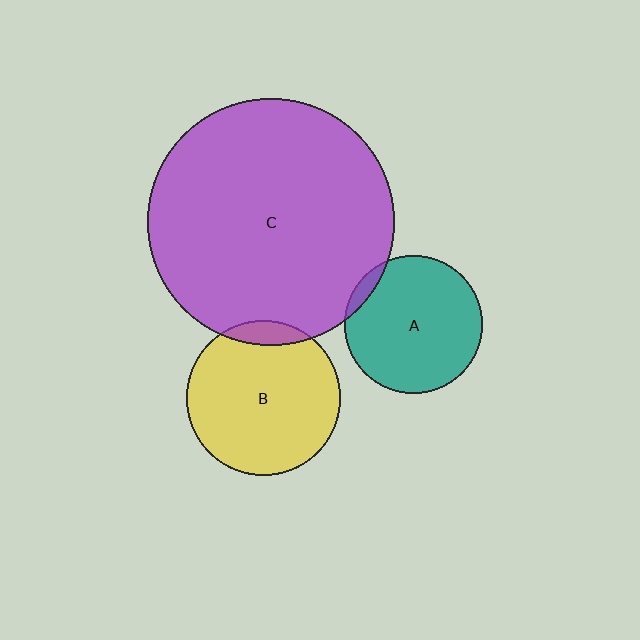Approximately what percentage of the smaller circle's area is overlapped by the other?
Approximately 5%.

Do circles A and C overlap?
Yes.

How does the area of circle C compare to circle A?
Approximately 3.2 times.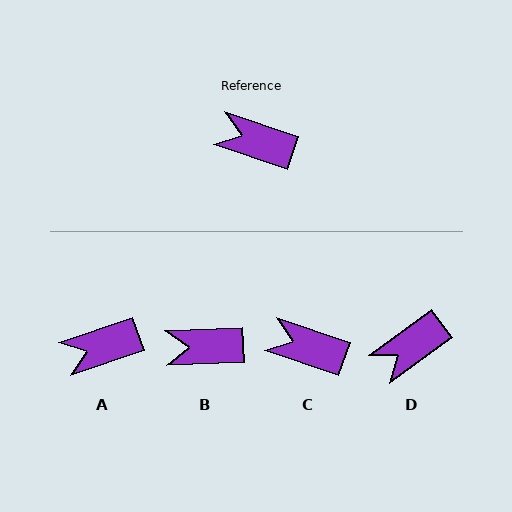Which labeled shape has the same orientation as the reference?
C.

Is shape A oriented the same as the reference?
No, it is off by about 37 degrees.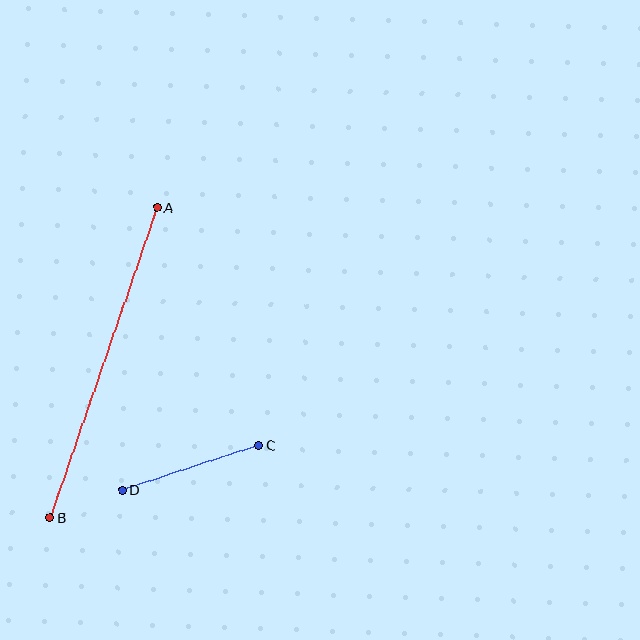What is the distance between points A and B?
The distance is approximately 328 pixels.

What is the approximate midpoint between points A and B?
The midpoint is at approximately (103, 363) pixels.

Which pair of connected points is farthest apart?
Points A and B are farthest apart.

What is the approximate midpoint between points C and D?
The midpoint is at approximately (191, 468) pixels.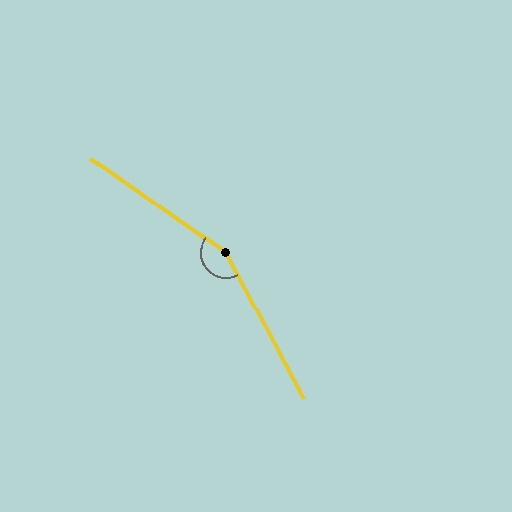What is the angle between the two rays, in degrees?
Approximately 153 degrees.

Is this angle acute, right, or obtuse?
It is obtuse.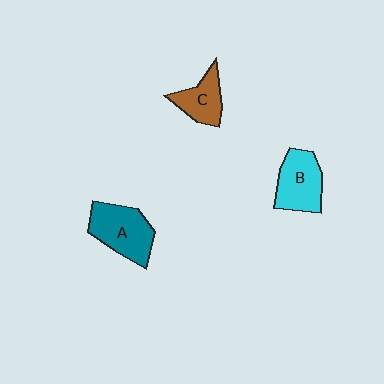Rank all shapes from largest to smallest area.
From largest to smallest: A (teal), B (cyan), C (brown).